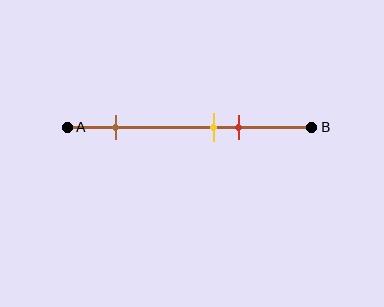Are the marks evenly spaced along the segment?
No, the marks are not evenly spaced.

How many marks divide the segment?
There are 3 marks dividing the segment.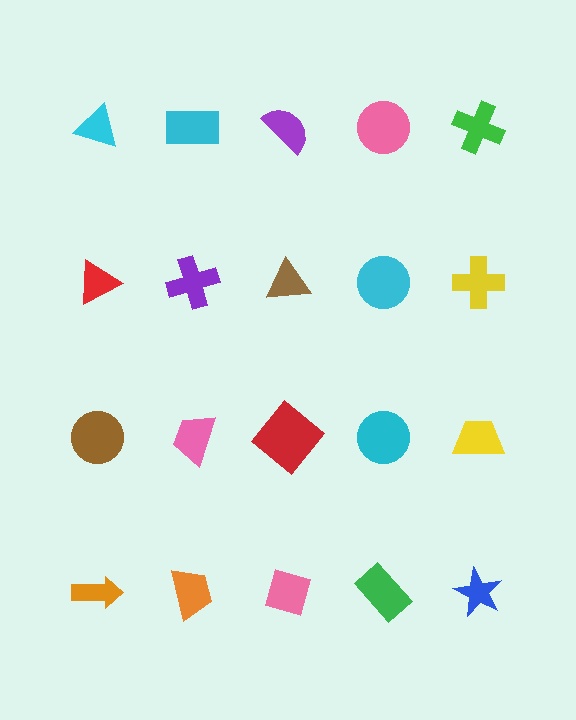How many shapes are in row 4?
5 shapes.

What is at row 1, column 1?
A cyan triangle.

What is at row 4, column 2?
An orange trapezoid.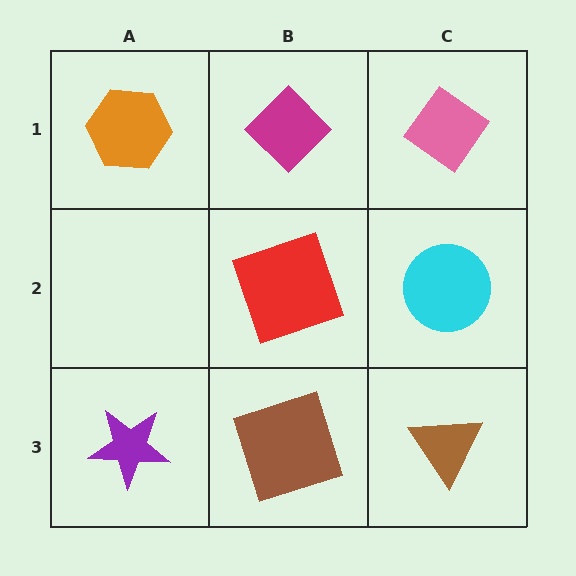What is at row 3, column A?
A purple star.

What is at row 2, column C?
A cyan circle.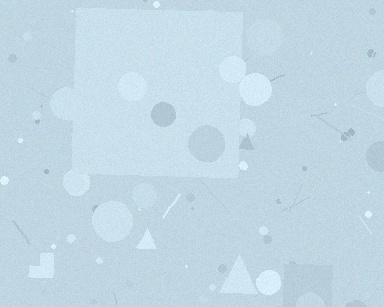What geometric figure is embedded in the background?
A square is embedded in the background.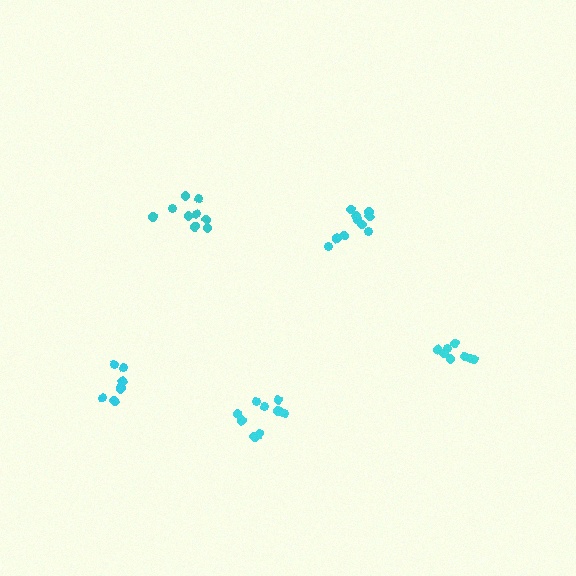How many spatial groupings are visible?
There are 5 spatial groupings.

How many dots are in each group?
Group 1: 9 dots, Group 2: 9 dots, Group 3: 8 dots, Group 4: 10 dots, Group 5: 7 dots (43 total).